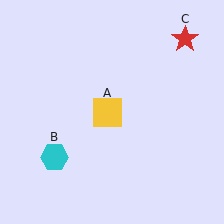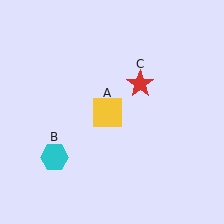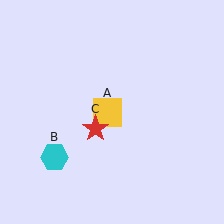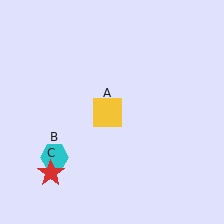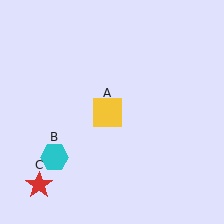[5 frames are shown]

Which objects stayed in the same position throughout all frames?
Yellow square (object A) and cyan hexagon (object B) remained stationary.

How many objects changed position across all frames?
1 object changed position: red star (object C).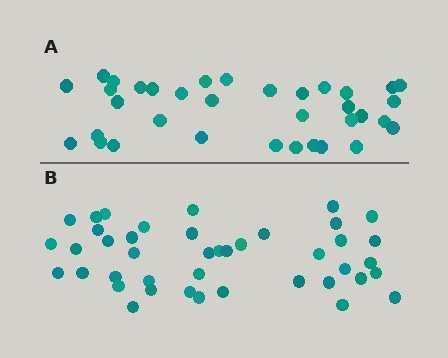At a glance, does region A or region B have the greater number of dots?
Region B (the bottom region) has more dots.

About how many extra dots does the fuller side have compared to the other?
Region B has roughly 8 or so more dots than region A.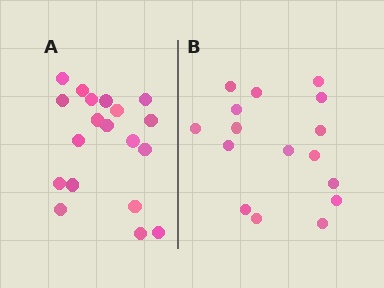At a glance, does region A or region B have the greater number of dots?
Region A (the left region) has more dots.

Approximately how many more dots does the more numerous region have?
Region A has just a few more — roughly 2 or 3 more dots than region B.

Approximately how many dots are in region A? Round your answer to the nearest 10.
About 20 dots. (The exact count is 19, which rounds to 20.)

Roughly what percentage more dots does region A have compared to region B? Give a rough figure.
About 20% more.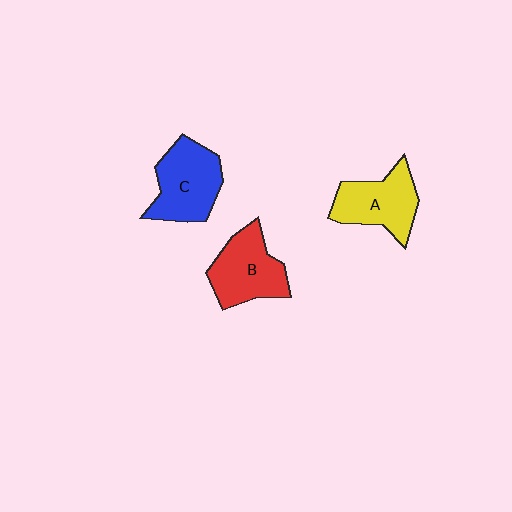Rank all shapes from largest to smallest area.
From largest to smallest: C (blue), B (red), A (yellow).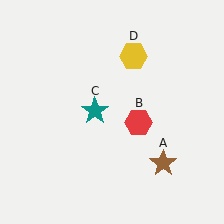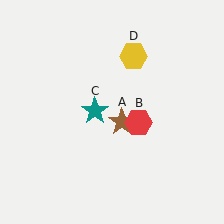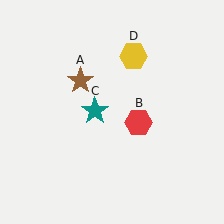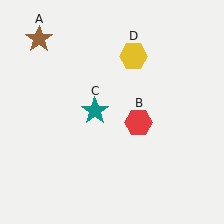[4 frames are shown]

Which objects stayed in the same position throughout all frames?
Red hexagon (object B) and teal star (object C) and yellow hexagon (object D) remained stationary.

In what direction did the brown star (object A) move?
The brown star (object A) moved up and to the left.